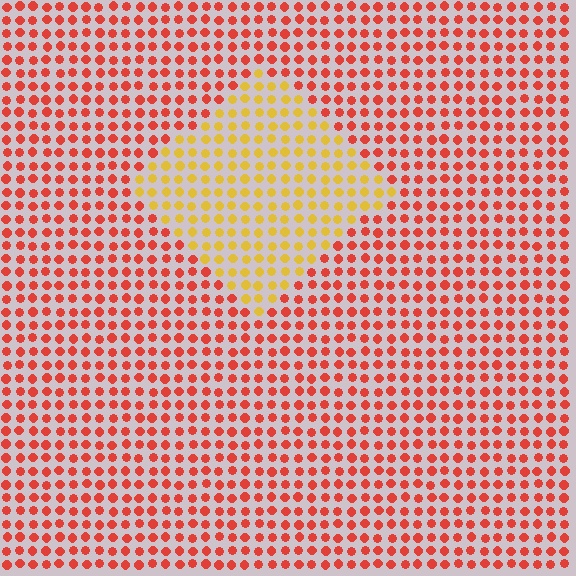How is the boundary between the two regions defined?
The boundary is defined purely by a slight shift in hue (about 45 degrees). Spacing, size, and orientation are identical on both sides.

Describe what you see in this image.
The image is filled with small red elements in a uniform arrangement. A diamond-shaped region is visible where the elements are tinted to a slightly different hue, forming a subtle color boundary.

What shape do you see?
I see a diamond.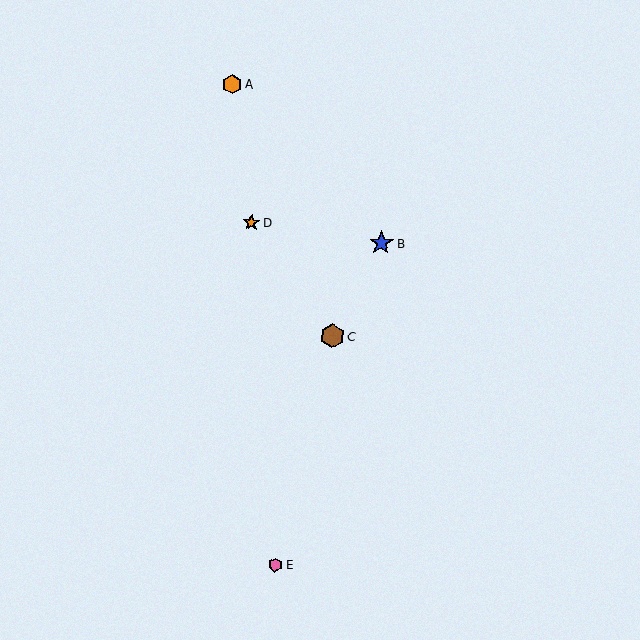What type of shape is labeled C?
Shape C is a brown hexagon.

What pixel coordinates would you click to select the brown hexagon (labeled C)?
Click at (332, 336) to select the brown hexagon C.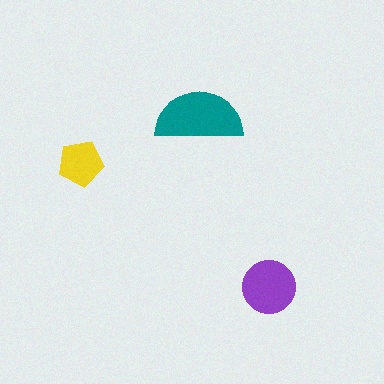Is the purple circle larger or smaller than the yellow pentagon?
Larger.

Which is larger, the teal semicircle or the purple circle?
The teal semicircle.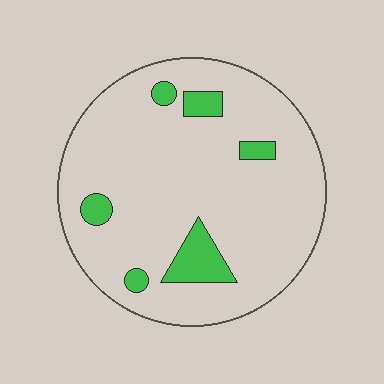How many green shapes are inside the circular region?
6.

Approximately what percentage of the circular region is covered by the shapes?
Approximately 10%.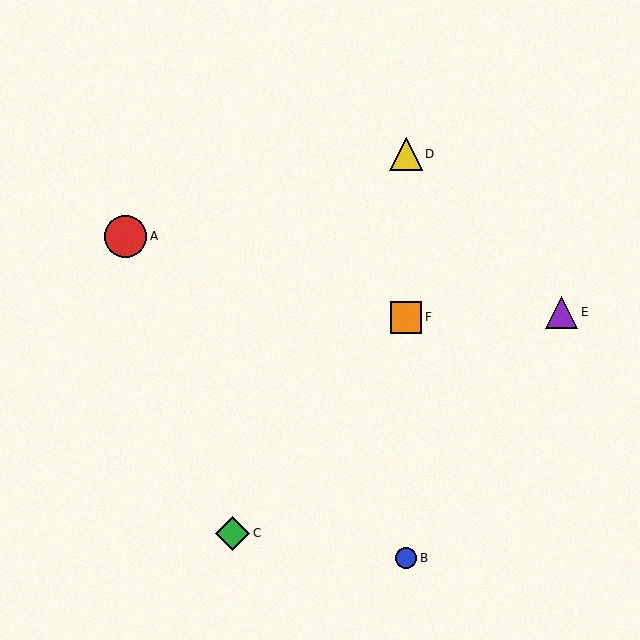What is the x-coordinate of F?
Object F is at x≈406.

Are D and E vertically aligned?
No, D is at x≈406 and E is at x≈562.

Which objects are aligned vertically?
Objects B, D, F are aligned vertically.